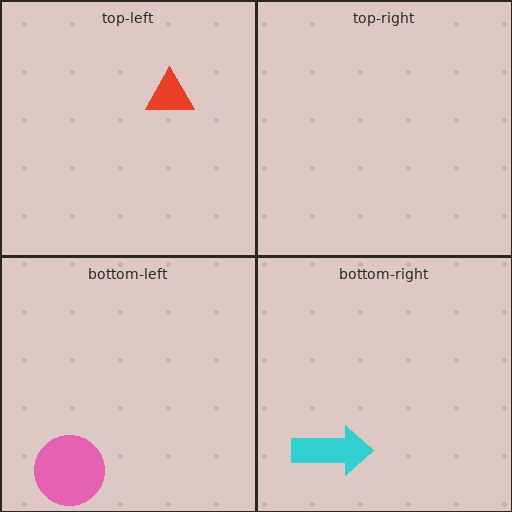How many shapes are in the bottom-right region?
1.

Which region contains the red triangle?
The top-left region.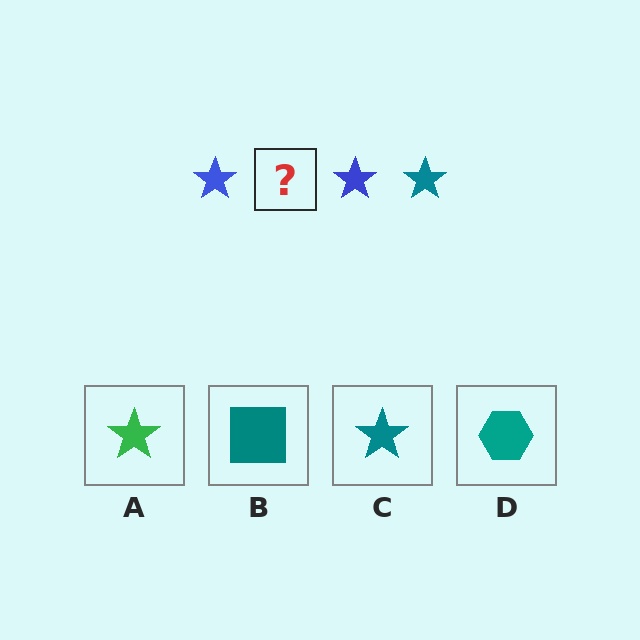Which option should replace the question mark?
Option C.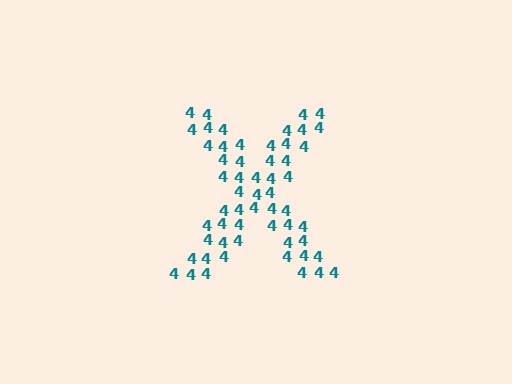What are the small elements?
The small elements are digit 4's.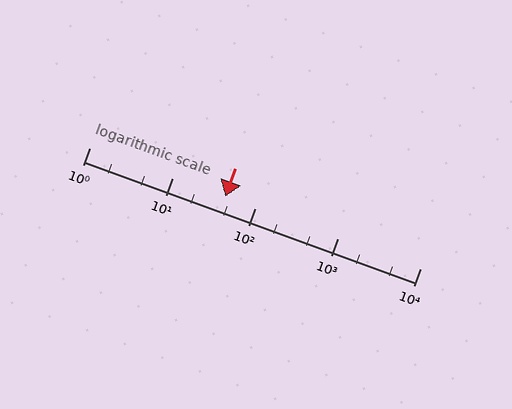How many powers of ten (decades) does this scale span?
The scale spans 4 decades, from 1 to 10000.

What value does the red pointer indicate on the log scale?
The pointer indicates approximately 44.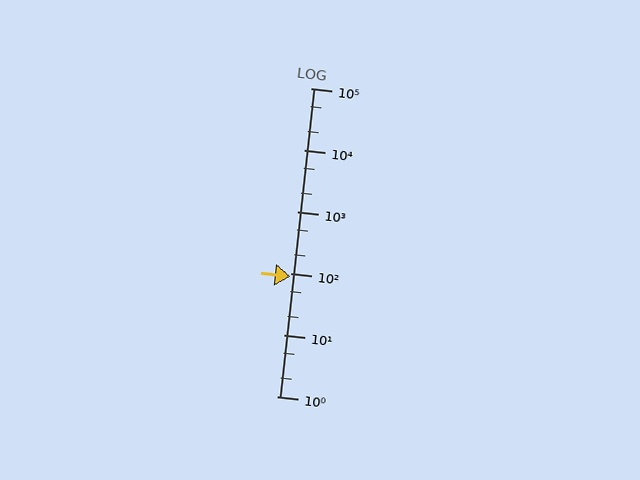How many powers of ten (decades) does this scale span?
The scale spans 5 decades, from 1 to 100000.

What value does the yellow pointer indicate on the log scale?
The pointer indicates approximately 87.